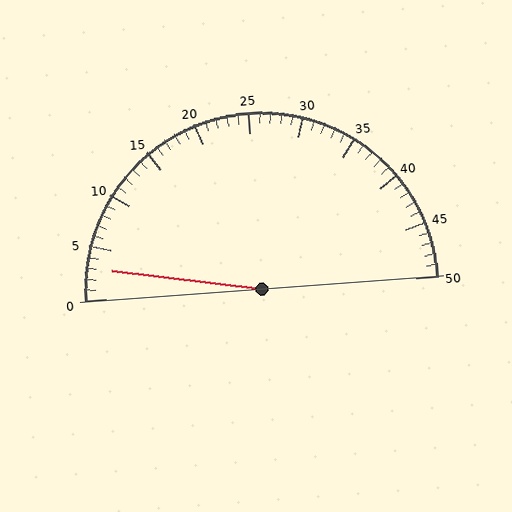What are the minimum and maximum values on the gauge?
The gauge ranges from 0 to 50.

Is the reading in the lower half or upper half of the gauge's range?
The reading is in the lower half of the range (0 to 50).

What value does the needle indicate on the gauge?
The needle indicates approximately 3.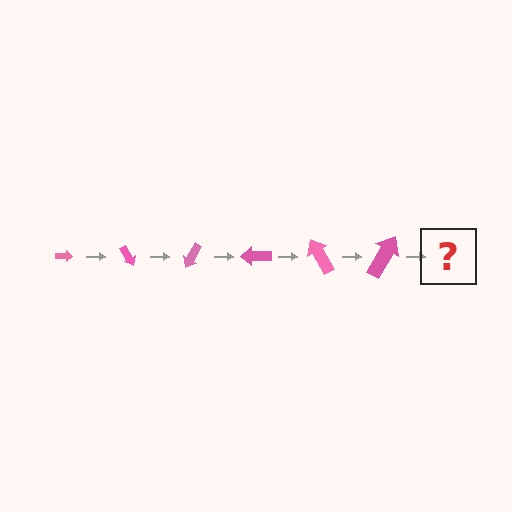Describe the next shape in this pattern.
It should be an arrow, larger than the previous one and rotated 360 degrees from the start.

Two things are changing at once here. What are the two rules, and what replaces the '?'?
The two rules are that the arrow grows larger each step and it rotates 60 degrees each step. The '?' should be an arrow, larger than the previous one and rotated 360 degrees from the start.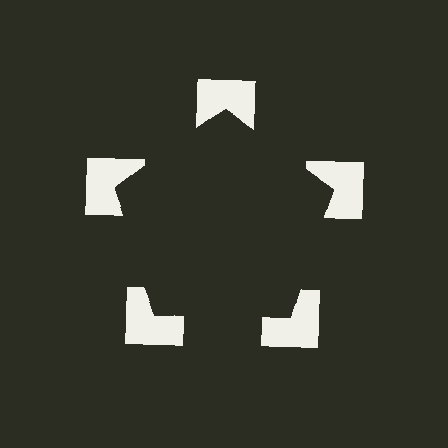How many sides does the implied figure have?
5 sides.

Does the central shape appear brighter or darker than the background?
It typically appears slightly darker than the background, even though no actual brightness change is drawn.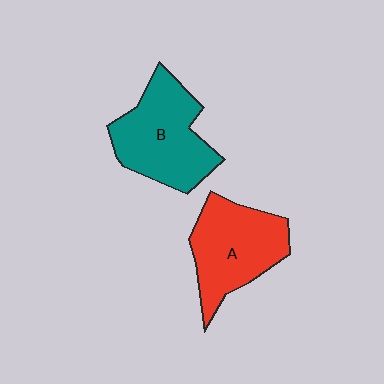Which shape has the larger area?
Shape B (teal).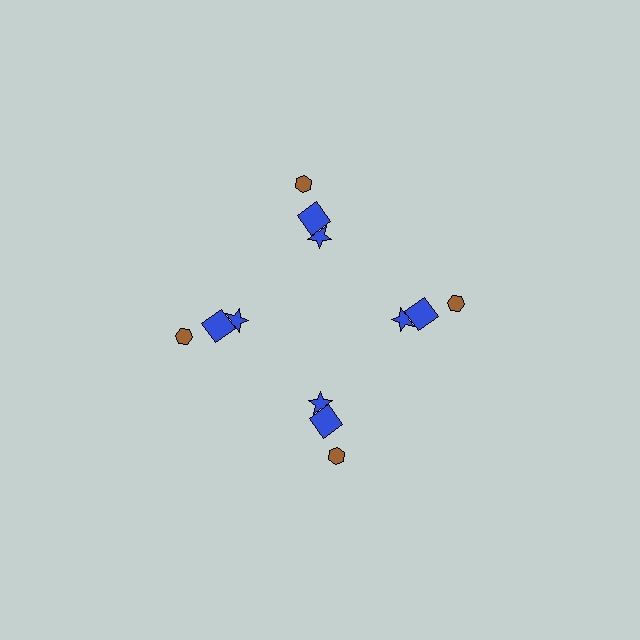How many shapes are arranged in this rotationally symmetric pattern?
There are 12 shapes, arranged in 4 groups of 3.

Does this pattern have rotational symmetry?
Yes, this pattern has 4-fold rotational symmetry. It looks the same after rotating 90 degrees around the center.